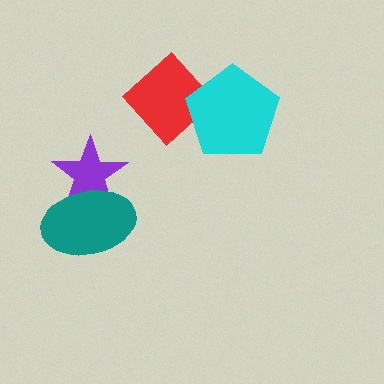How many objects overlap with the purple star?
1 object overlaps with the purple star.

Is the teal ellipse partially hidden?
No, no other shape covers it.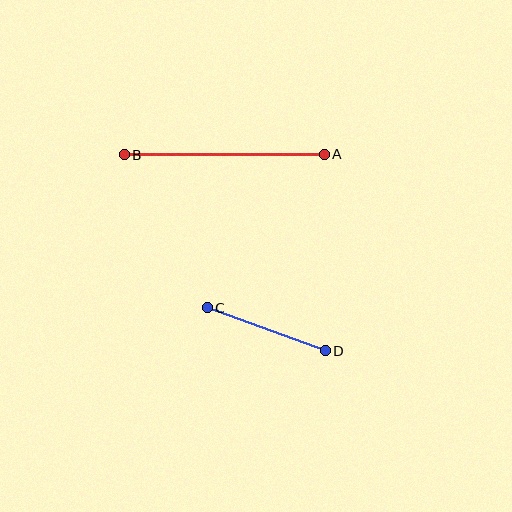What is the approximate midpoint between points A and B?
The midpoint is at approximately (224, 155) pixels.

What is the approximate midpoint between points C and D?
The midpoint is at approximately (266, 329) pixels.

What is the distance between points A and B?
The distance is approximately 200 pixels.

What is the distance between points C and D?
The distance is approximately 125 pixels.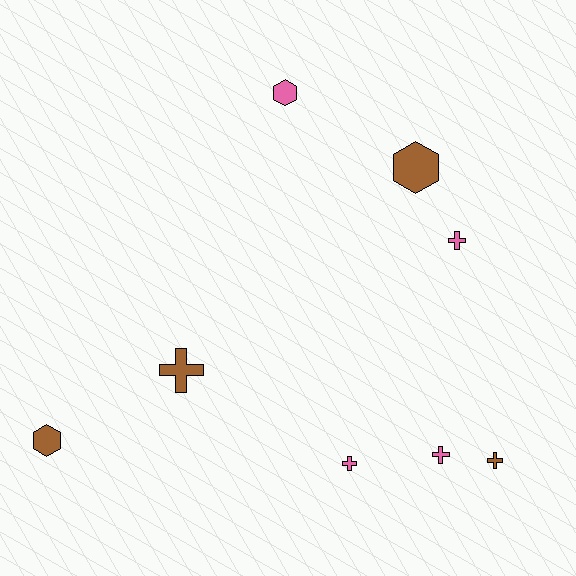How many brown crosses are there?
There are 2 brown crosses.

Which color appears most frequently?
Pink, with 4 objects.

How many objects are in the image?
There are 8 objects.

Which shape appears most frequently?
Cross, with 5 objects.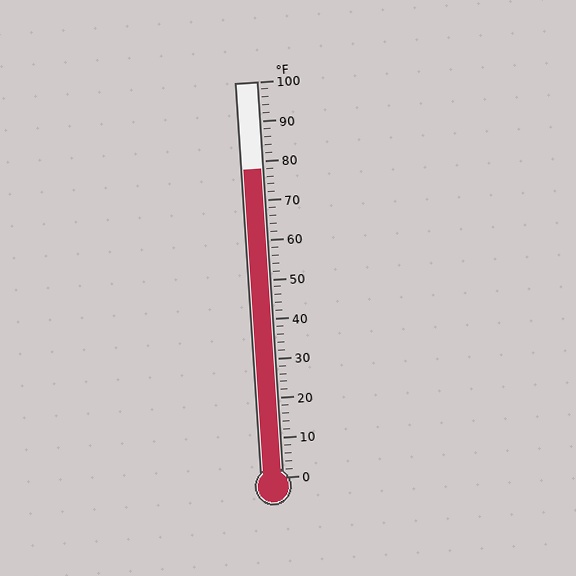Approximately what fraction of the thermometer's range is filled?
The thermometer is filled to approximately 80% of its range.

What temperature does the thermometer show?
The thermometer shows approximately 78°F.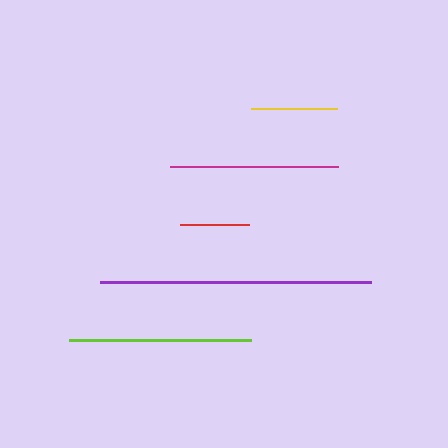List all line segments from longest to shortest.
From longest to shortest: purple, lime, magenta, yellow, red.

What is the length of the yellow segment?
The yellow segment is approximately 86 pixels long.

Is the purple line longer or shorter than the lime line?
The purple line is longer than the lime line.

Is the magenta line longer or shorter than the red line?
The magenta line is longer than the red line.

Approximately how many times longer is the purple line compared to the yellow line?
The purple line is approximately 3.2 times the length of the yellow line.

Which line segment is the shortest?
The red line is the shortest at approximately 69 pixels.